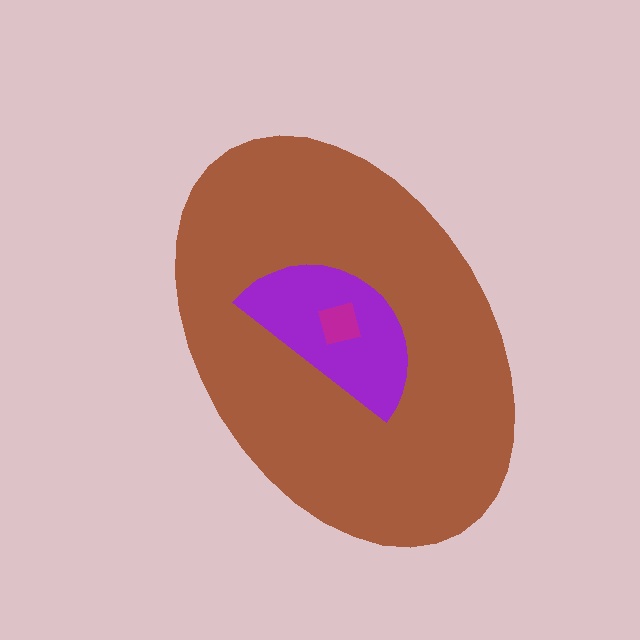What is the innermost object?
The magenta diamond.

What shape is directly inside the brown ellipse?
The purple semicircle.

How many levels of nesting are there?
3.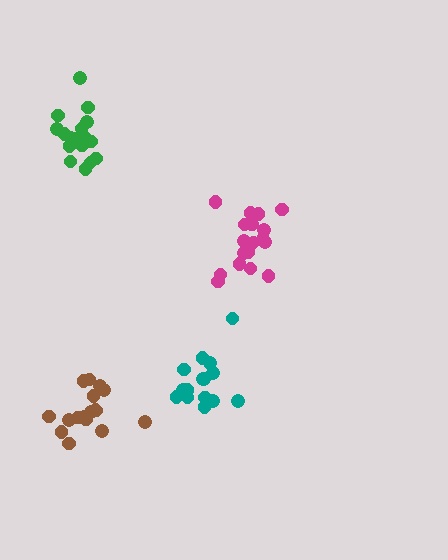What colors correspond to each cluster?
The clusters are colored: teal, brown, green, magenta.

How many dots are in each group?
Group 1: 15 dots, Group 2: 18 dots, Group 3: 17 dots, Group 4: 18 dots (68 total).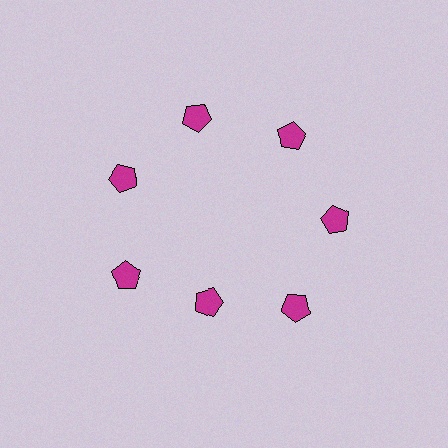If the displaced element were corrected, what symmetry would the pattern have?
It would have 7-fold rotational symmetry — the pattern would map onto itself every 51 degrees.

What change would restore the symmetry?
The symmetry would be restored by moving it outward, back onto the ring so that all 7 pentagons sit at equal angles and equal distance from the center.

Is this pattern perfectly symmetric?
No. The 7 magenta pentagons are arranged in a ring, but one element near the 6 o'clock position is pulled inward toward the center, breaking the 7-fold rotational symmetry.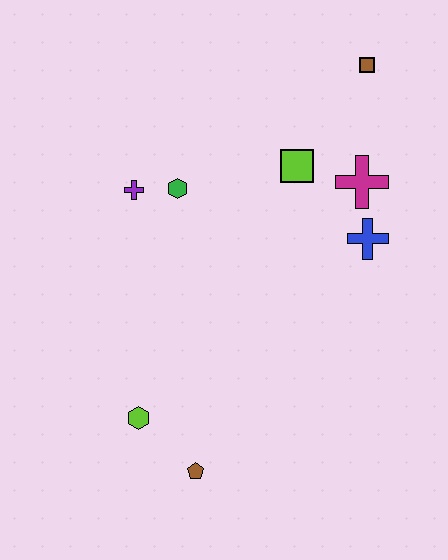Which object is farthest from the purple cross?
The brown pentagon is farthest from the purple cross.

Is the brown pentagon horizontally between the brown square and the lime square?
No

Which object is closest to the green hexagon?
The purple cross is closest to the green hexagon.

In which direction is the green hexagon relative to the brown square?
The green hexagon is to the left of the brown square.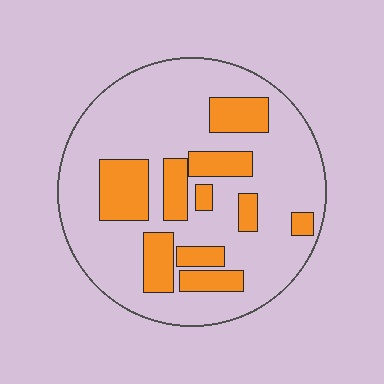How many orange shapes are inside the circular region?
10.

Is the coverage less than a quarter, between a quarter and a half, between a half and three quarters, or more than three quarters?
Between a quarter and a half.